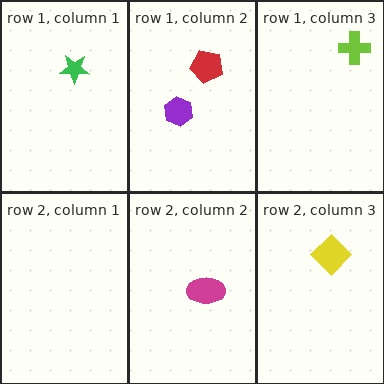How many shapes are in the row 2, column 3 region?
1.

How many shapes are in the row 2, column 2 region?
1.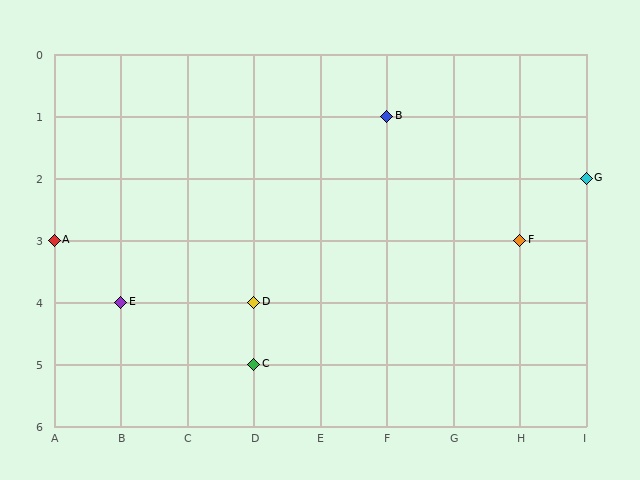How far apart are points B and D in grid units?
Points B and D are 2 columns and 3 rows apart (about 3.6 grid units diagonally).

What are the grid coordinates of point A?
Point A is at grid coordinates (A, 3).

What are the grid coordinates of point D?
Point D is at grid coordinates (D, 4).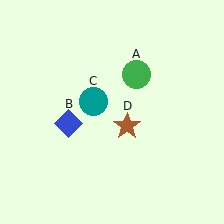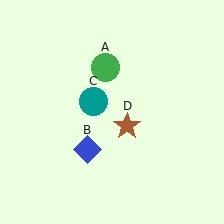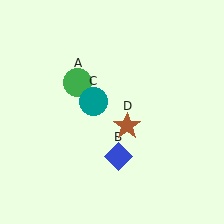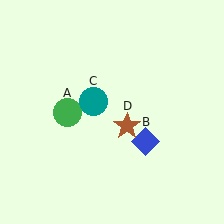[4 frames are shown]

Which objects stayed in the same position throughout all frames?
Teal circle (object C) and brown star (object D) remained stationary.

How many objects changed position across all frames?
2 objects changed position: green circle (object A), blue diamond (object B).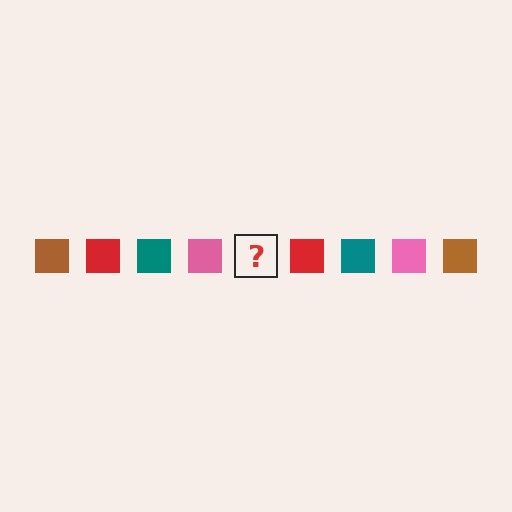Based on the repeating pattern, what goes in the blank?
The blank should be a brown square.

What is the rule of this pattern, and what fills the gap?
The rule is that the pattern cycles through brown, red, teal, pink squares. The gap should be filled with a brown square.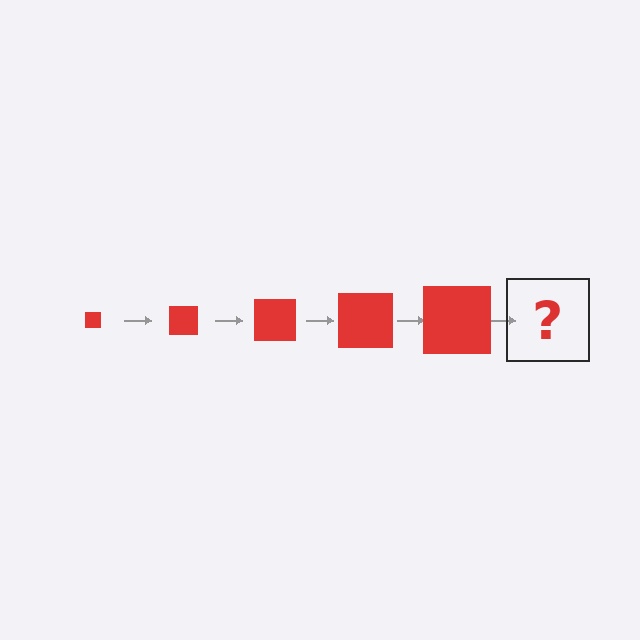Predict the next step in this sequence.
The next step is a red square, larger than the previous one.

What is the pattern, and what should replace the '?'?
The pattern is that the square gets progressively larger each step. The '?' should be a red square, larger than the previous one.